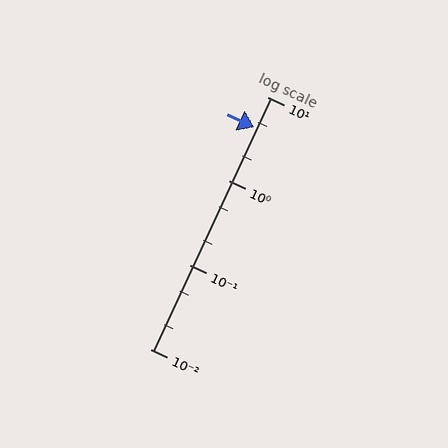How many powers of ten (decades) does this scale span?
The scale spans 3 decades, from 0.01 to 10.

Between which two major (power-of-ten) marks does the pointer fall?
The pointer is between 1 and 10.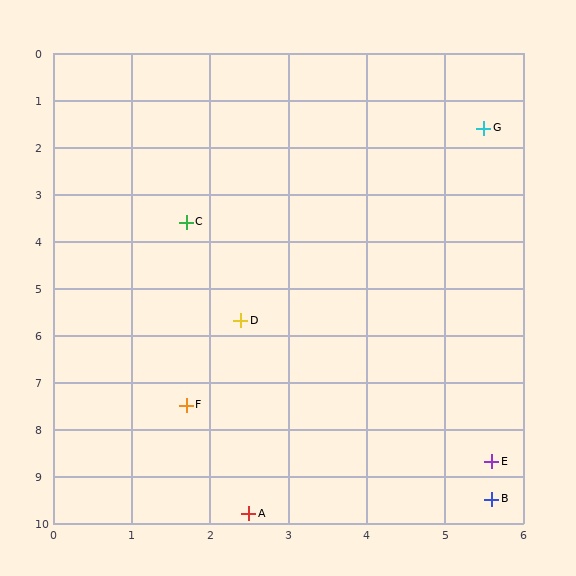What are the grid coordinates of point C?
Point C is at approximately (1.7, 3.6).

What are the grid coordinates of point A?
Point A is at approximately (2.5, 9.8).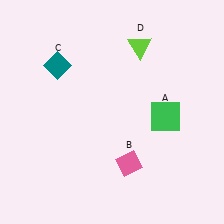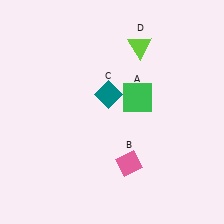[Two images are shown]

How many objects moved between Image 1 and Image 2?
2 objects moved between the two images.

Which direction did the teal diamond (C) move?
The teal diamond (C) moved right.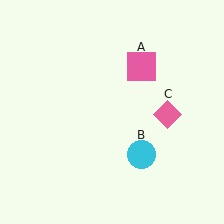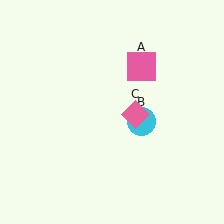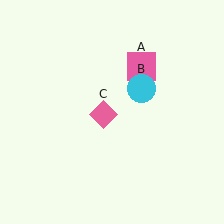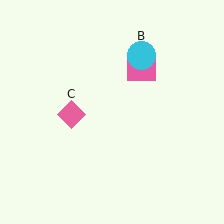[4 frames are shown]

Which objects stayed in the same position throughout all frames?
Pink square (object A) remained stationary.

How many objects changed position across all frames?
2 objects changed position: cyan circle (object B), pink diamond (object C).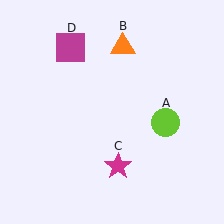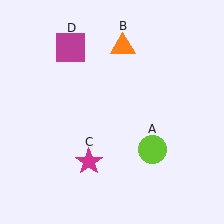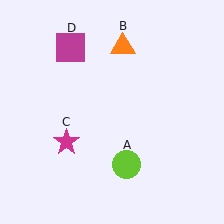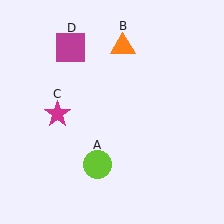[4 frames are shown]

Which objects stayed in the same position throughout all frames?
Orange triangle (object B) and magenta square (object D) remained stationary.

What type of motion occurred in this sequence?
The lime circle (object A), magenta star (object C) rotated clockwise around the center of the scene.